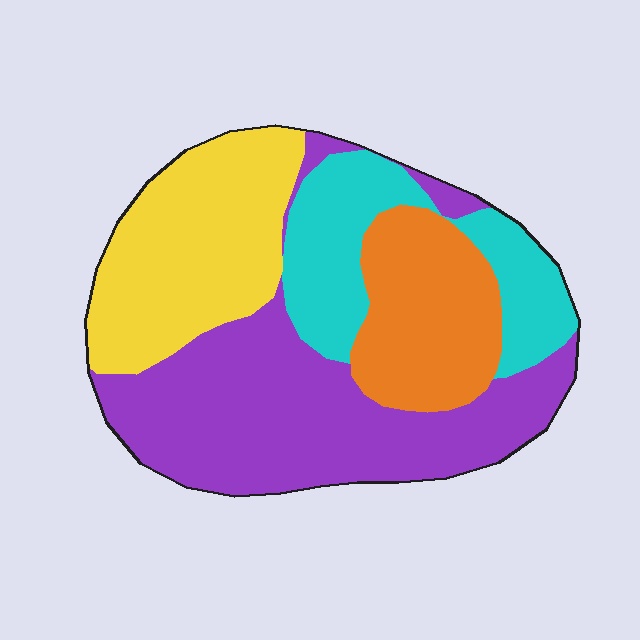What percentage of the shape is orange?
Orange takes up about one sixth (1/6) of the shape.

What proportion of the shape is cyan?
Cyan covers around 20% of the shape.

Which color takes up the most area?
Purple, at roughly 40%.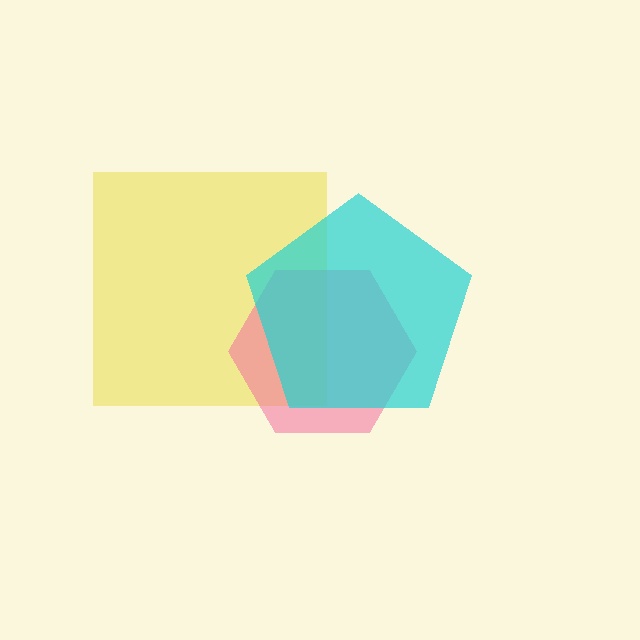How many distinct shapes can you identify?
There are 3 distinct shapes: a yellow square, a pink hexagon, a cyan pentagon.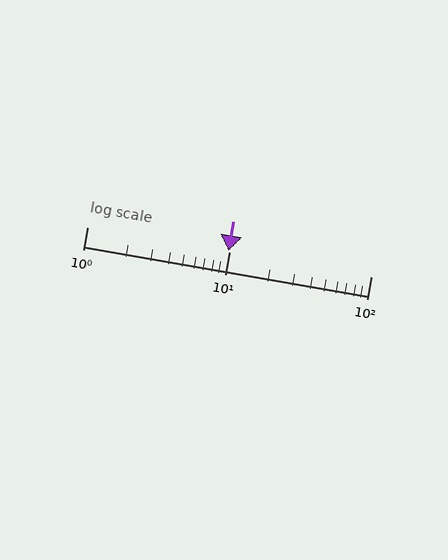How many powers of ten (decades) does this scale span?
The scale spans 2 decades, from 1 to 100.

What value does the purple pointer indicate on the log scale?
The pointer indicates approximately 9.9.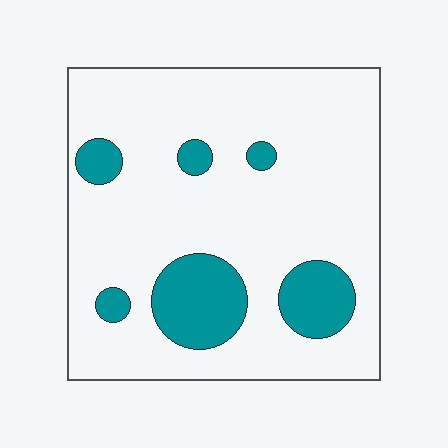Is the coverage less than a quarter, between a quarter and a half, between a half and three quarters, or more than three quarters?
Less than a quarter.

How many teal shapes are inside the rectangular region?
6.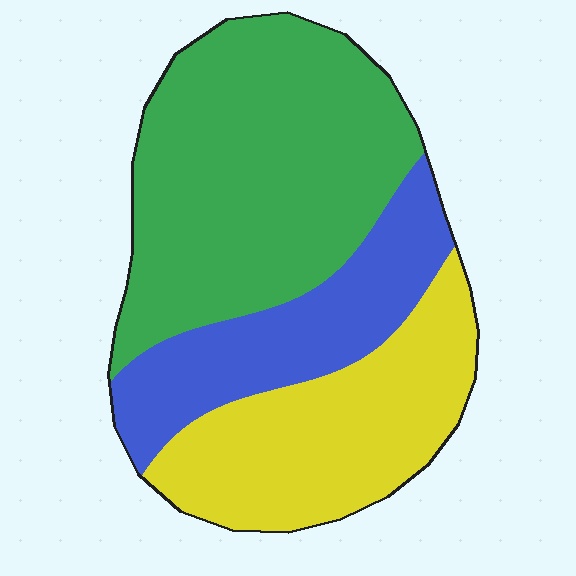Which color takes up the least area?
Blue, at roughly 25%.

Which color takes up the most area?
Green, at roughly 45%.